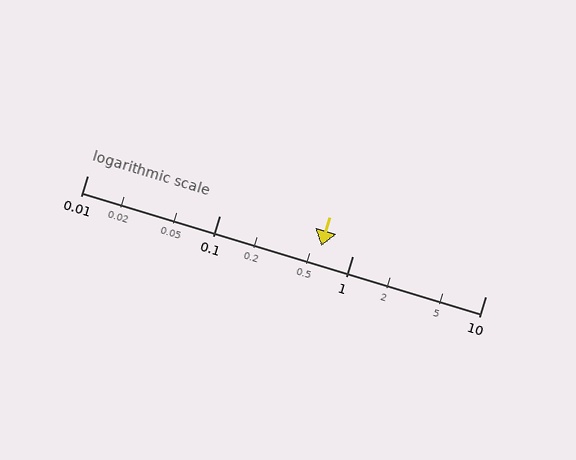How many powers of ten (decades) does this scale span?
The scale spans 3 decades, from 0.01 to 10.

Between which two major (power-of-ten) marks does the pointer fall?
The pointer is between 0.1 and 1.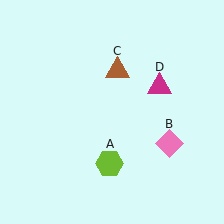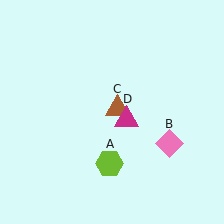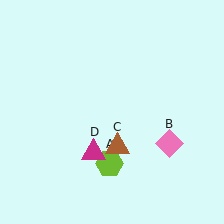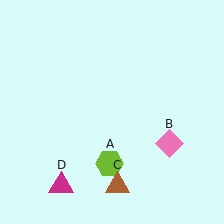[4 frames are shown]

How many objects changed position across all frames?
2 objects changed position: brown triangle (object C), magenta triangle (object D).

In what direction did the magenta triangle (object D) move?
The magenta triangle (object D) moved down and to the left.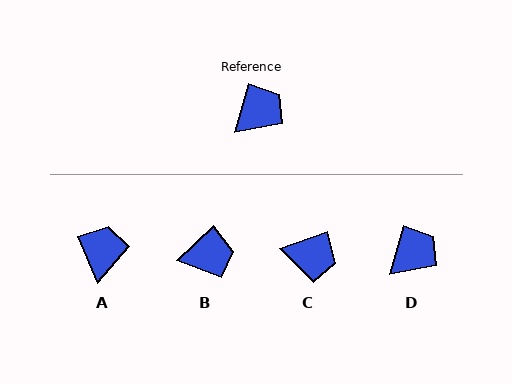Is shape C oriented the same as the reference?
No, it is off by about 55 degrees.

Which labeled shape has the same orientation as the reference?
D.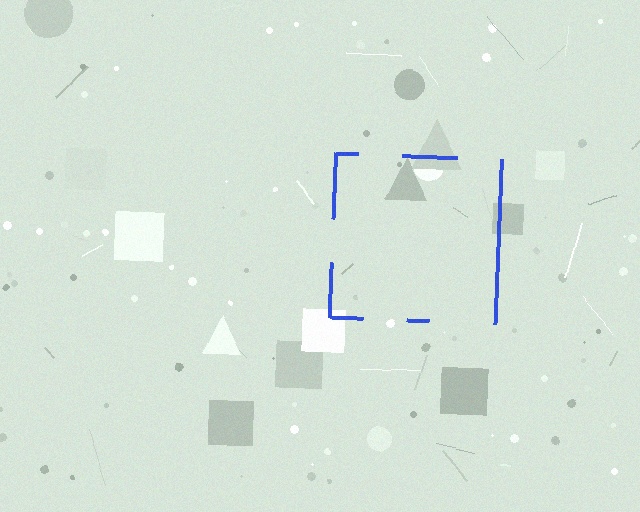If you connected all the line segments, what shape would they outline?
They would outline a square.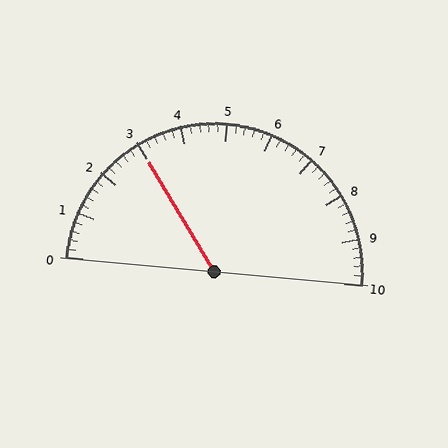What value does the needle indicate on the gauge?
The needle indicates approximately 3.0.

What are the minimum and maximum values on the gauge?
The gauge ranges from 0 to 10.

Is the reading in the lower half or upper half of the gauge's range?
The reading is in the lower half of the range (0 to 10).